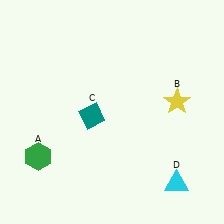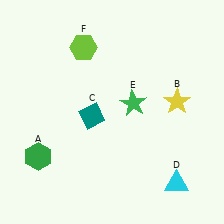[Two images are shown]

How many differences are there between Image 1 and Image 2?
There are 2 differences between the two images.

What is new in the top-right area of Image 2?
A green star (E) was added in the top-right area of Image 2.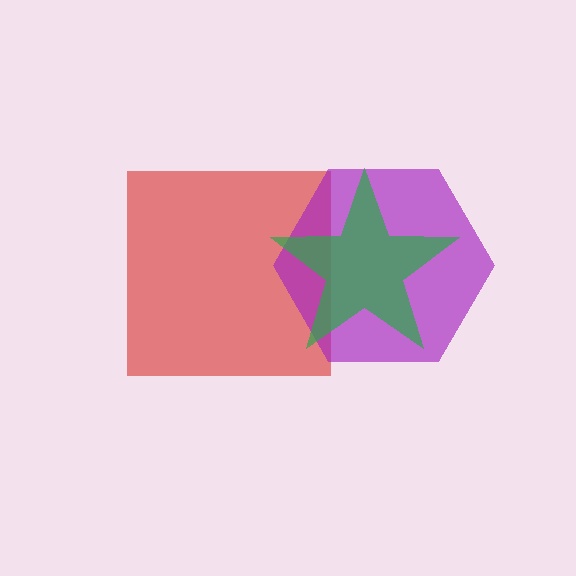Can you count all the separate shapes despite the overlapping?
Yes, there are 3 separate shapes.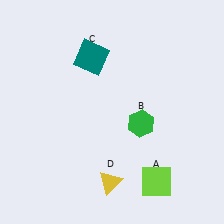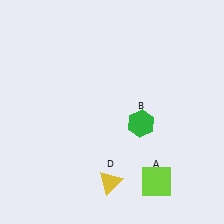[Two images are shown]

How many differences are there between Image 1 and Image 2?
There is 1 difference between the two images.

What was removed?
The teal square (C) was removed in Image 2.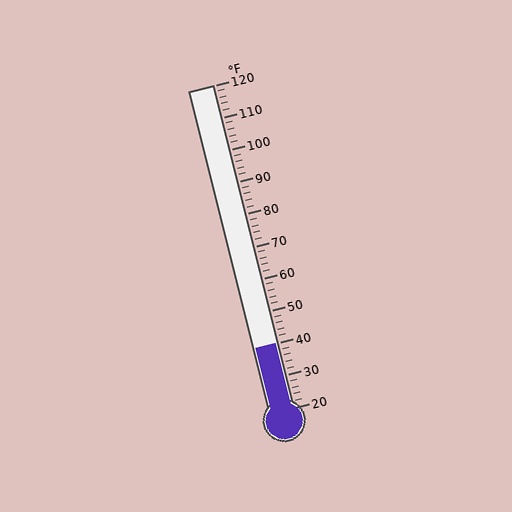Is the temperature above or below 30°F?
The temperature is above 30°F.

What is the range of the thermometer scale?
The thermometer scale ranges from 20°F to 120°F.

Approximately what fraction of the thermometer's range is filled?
The thermometer is filled to approximately 20% of its range.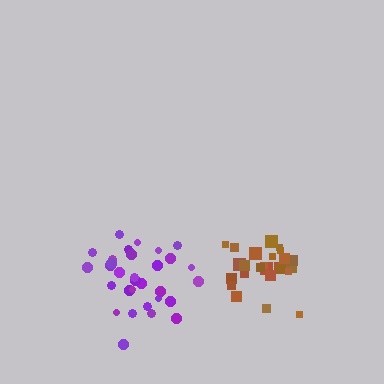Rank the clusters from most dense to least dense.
brown, purple.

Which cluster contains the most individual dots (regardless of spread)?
Purple (31).